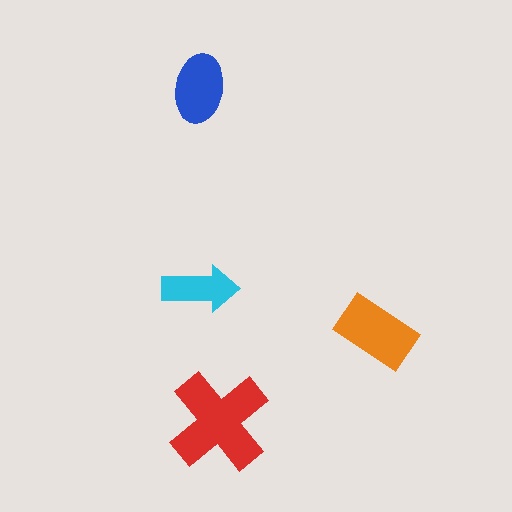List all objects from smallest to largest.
The cyan arrow, the blue ellipse, the orange rectangle, the red cross.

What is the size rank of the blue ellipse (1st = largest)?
3rd.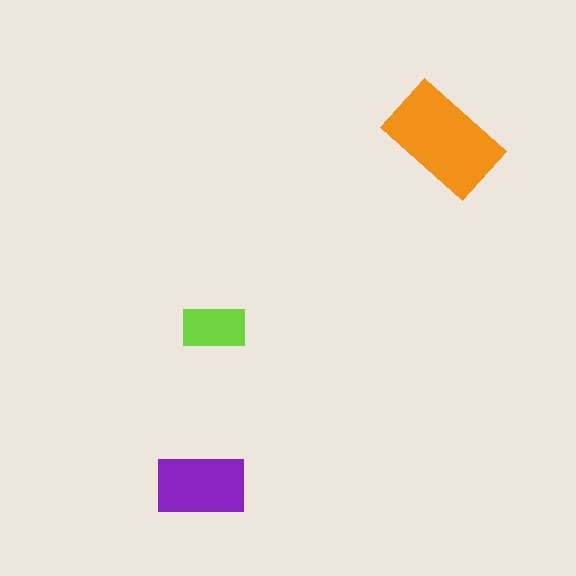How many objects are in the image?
There are 3 objects in the image.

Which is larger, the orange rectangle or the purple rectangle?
The orange one.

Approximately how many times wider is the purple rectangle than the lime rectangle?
About 1.5 times wider.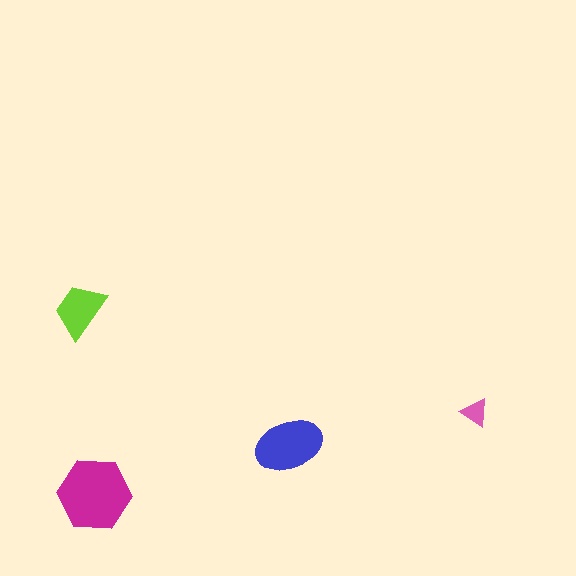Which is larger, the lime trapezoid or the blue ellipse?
The blue ellipse.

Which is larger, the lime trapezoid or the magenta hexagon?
The magenta hexagon.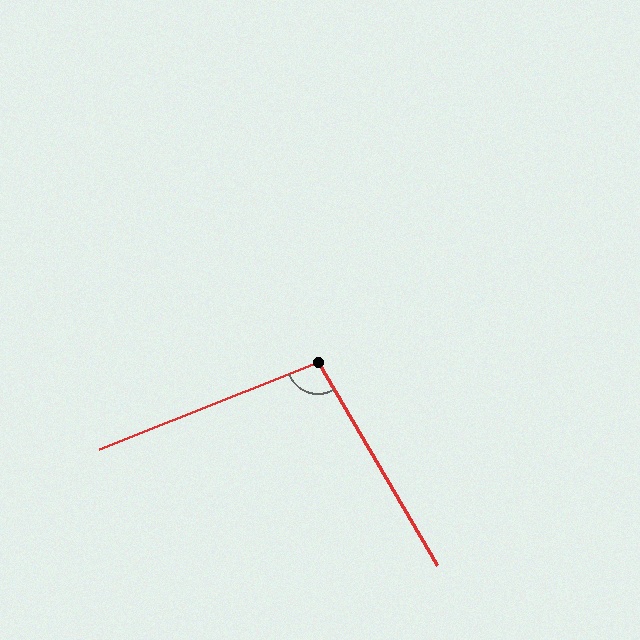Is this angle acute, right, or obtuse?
It is obtuse.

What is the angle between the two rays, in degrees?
Approximately 99 degrees.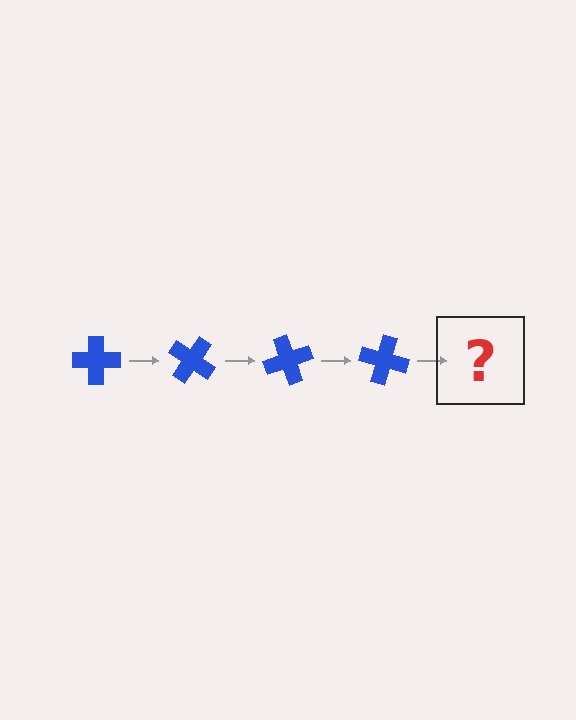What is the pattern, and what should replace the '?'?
The pattern is that the cross rotates 35 degrees each step. The '?' should be a blue cross rotated 140 degrees.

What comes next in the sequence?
The next element should be a blue cross rotated 140 degrees.